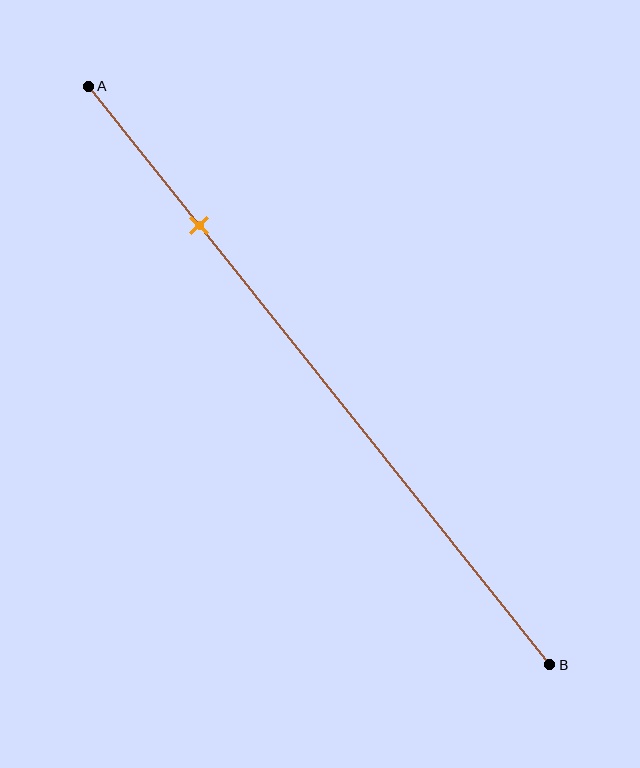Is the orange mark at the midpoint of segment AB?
No, the mark is at about 25% from A, not at the 50% midpoint.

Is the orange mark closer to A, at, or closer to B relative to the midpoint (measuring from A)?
The orange mark is closer to point A than the midpoint of segment AB.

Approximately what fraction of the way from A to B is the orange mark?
The orange mark is approximately 25% of the way from A to B.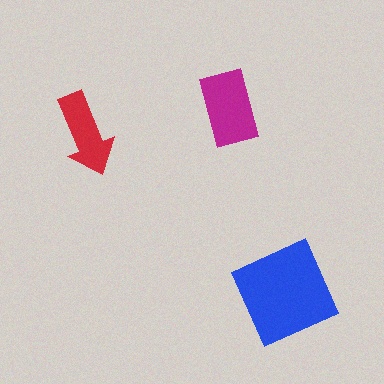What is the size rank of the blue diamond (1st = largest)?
1st.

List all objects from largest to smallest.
The blue diamond, the magenta rectangle, the red arrow.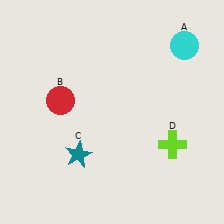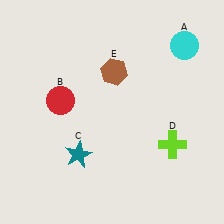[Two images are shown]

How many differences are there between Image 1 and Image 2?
There is 1 difference between the two images.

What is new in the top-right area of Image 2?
A brown hexagon (E) was added in the top-right area of Image 2.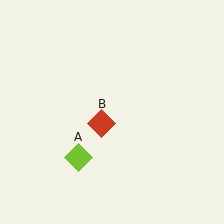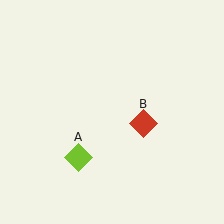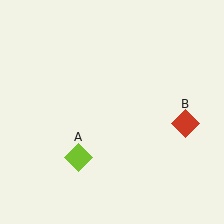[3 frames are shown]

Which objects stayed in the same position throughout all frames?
Lime diamond (object A) remained stationary.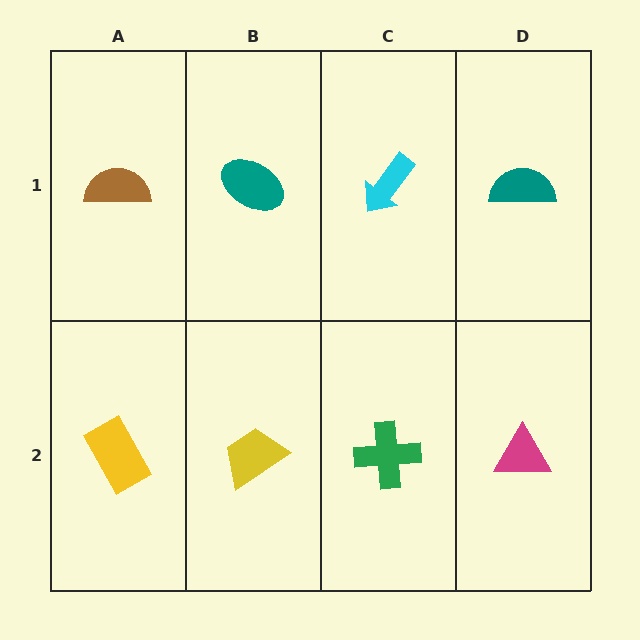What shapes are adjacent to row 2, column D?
A teal semicircle (row 1, column D), a green cross (row 2, column C).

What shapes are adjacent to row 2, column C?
A cyan arrow (row 1, column C), a yellow trapezoid (row 2, column B), a magenta triangle (row 2, column D).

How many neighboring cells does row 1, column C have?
3.